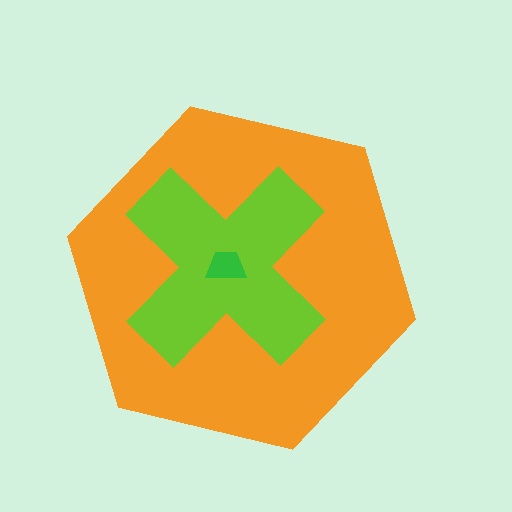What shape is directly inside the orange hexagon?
The lime cross.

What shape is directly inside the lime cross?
The green trapezoid.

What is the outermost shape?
The orange hexagon.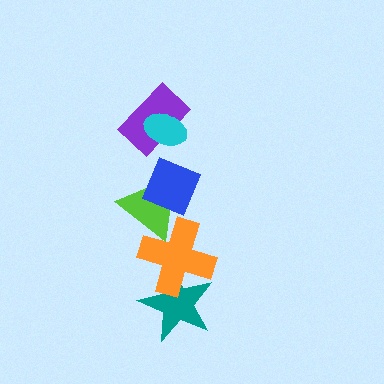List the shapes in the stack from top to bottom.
From top to bottom: the cyan ellipse, the purple rectangle, the blue diamond, the lime triangle, the orange cross, the teal star.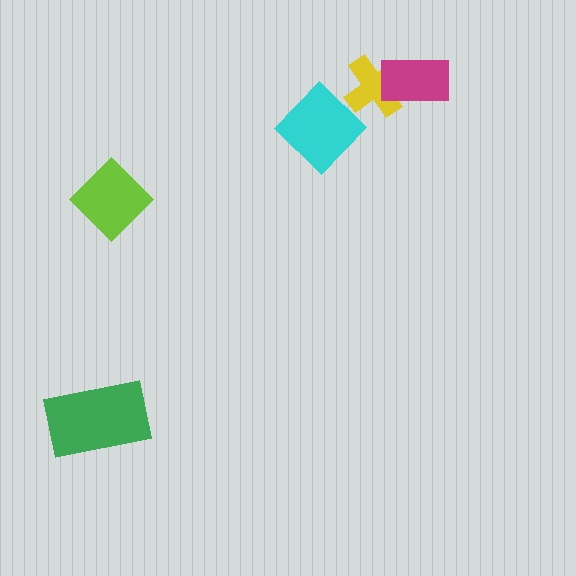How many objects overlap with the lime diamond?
0 objects overlap with the lime diamond.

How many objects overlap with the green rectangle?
0 objects overlap with the green rectangle.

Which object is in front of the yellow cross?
The magenta rectangle is in front of the yellow cross.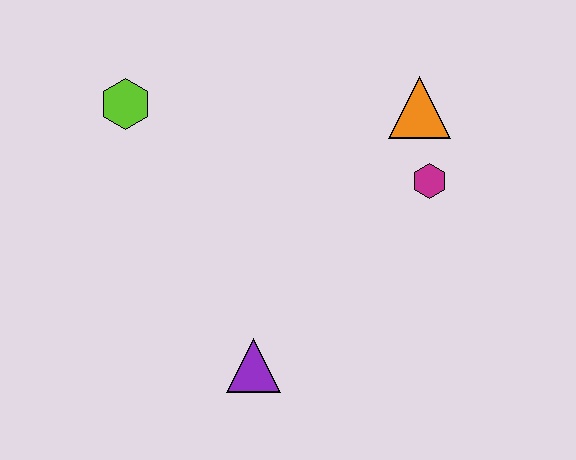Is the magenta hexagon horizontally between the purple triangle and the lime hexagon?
No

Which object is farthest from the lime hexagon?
The magenta hexagon is farthest from the lime hexagon.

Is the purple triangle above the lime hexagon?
No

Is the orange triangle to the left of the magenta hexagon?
Yes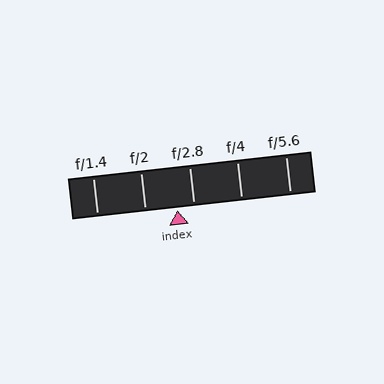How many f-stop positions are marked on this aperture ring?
There are 5 f-stop positions marked.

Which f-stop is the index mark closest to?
The index mark is closest to f/2.8.